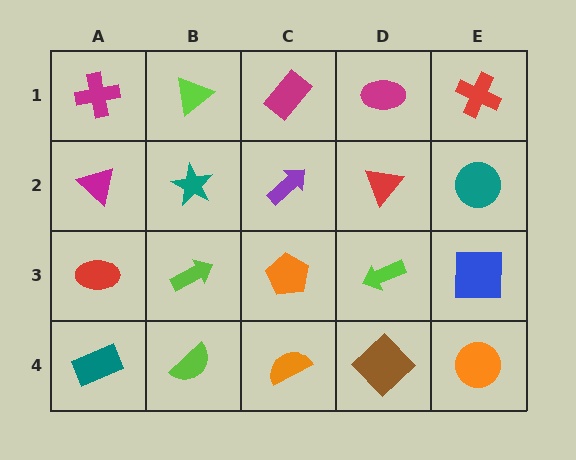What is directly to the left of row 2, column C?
A teal star.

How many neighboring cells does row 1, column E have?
2.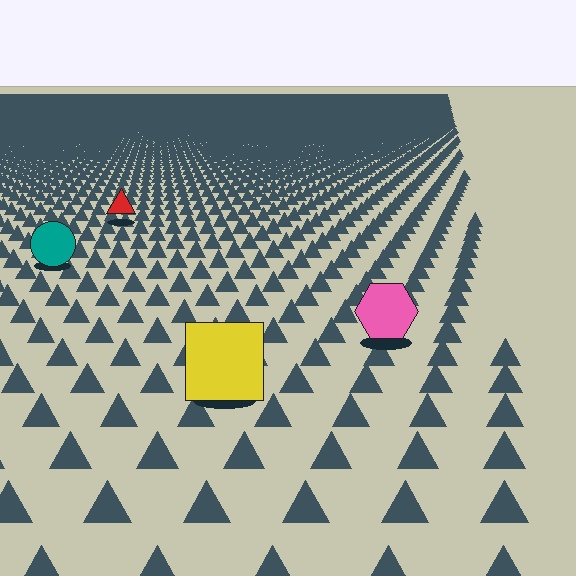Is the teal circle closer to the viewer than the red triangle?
Yes. The teal circle is closer — you can tell from the texture gradient: the ground texture is coarser near it.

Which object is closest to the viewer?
The yellow square is closest. The texture marks near it are larger and more spread out.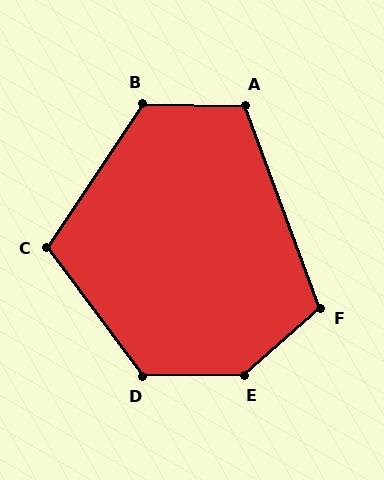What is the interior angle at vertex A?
Approximately 111 degrees (obtuse).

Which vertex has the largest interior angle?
E, at approximately 139 degrees.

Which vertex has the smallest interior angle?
C, at approximately 110 degrees.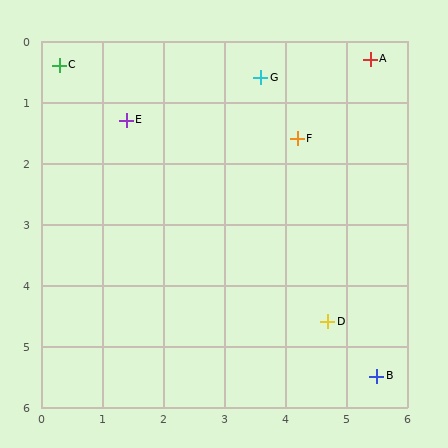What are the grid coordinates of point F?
Point F is at approximately (4.2, 1.6).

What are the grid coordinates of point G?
Point G is at approximately (3.6, 0.6).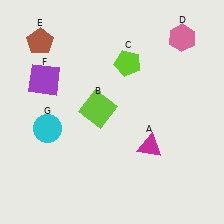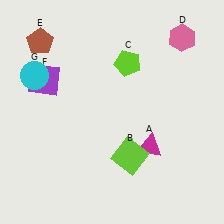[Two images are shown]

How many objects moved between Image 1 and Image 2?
2 objects moved between the two images.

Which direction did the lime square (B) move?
The lime square (B) moved down.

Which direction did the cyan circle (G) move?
The cyan circle (G) moved up.